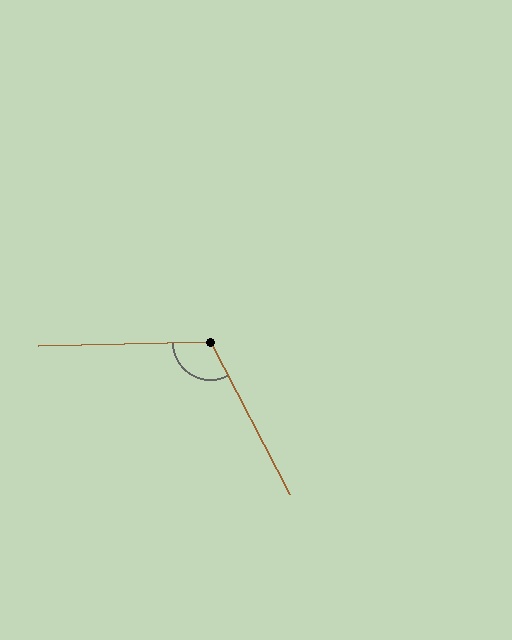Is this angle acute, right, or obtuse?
It is obtuse.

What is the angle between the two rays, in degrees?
Approximately 116 degrees.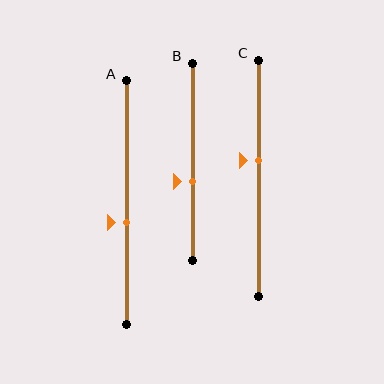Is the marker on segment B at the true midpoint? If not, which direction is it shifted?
No, the marker on segment B is shifted downward by about 10% of the segment length.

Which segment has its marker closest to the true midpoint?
Segment C has its marker closest to the true midpoint.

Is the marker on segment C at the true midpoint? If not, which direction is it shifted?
No, the marker on segment C is shifted upward by about 8% of the segment length.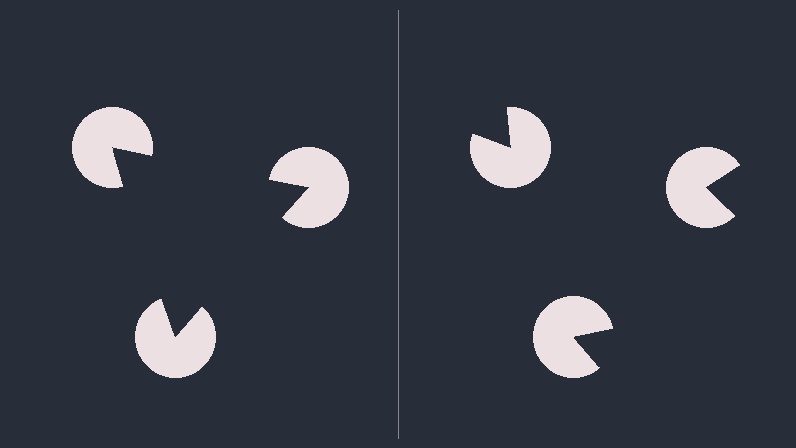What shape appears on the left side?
An illusory triangle.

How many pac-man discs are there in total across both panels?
6 — 3 on each side.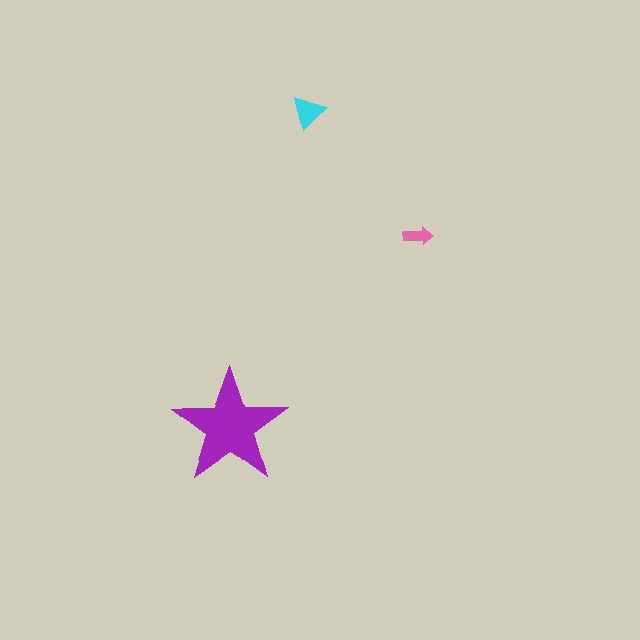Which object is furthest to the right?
The pink arrow is rightmost.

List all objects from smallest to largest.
The pink arrow, the cyan triangle, the purple star.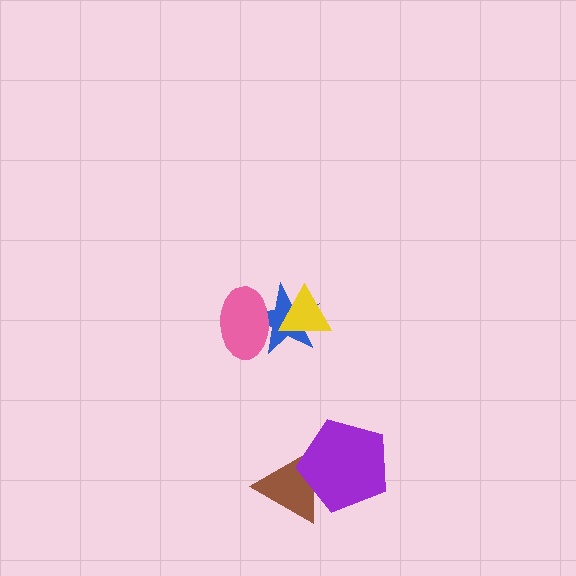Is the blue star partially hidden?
Yes, it is partially covered by another shape.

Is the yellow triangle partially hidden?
Yes, it is partially covered by another shape.